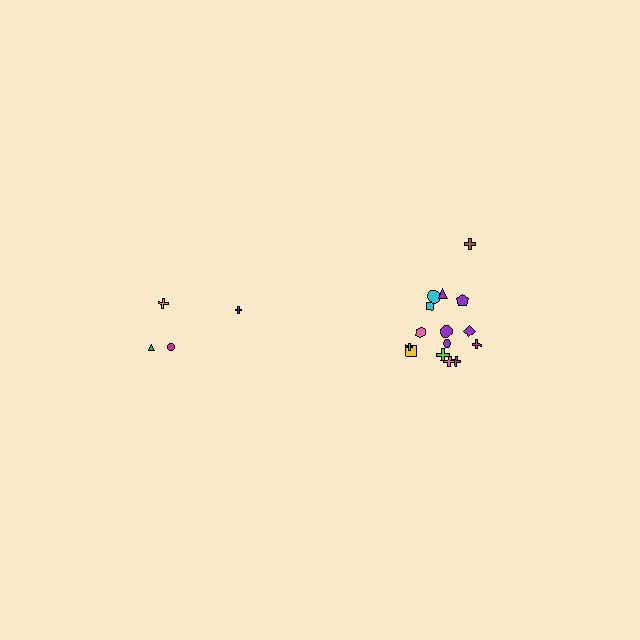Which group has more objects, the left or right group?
The right group.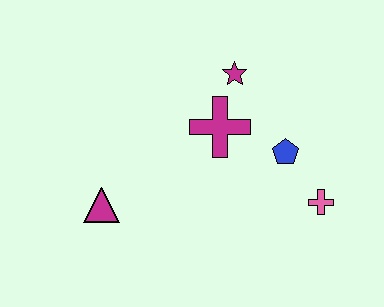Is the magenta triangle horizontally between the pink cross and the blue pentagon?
No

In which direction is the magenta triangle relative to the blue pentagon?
The magenta triangle is to the left of the blue pentagon.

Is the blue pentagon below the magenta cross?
Yes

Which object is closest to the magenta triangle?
The magenta cross is closest to the magenta triangle.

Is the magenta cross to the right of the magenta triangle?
Yes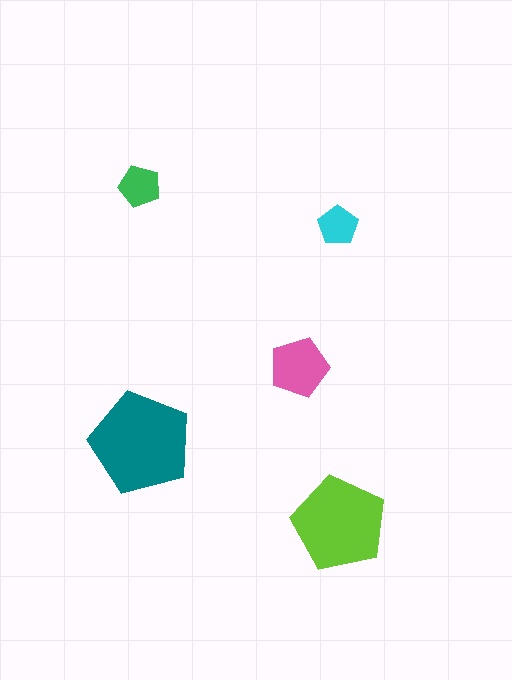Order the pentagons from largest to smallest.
the teal one, the lime one, the pink one, the green one, the cyan one.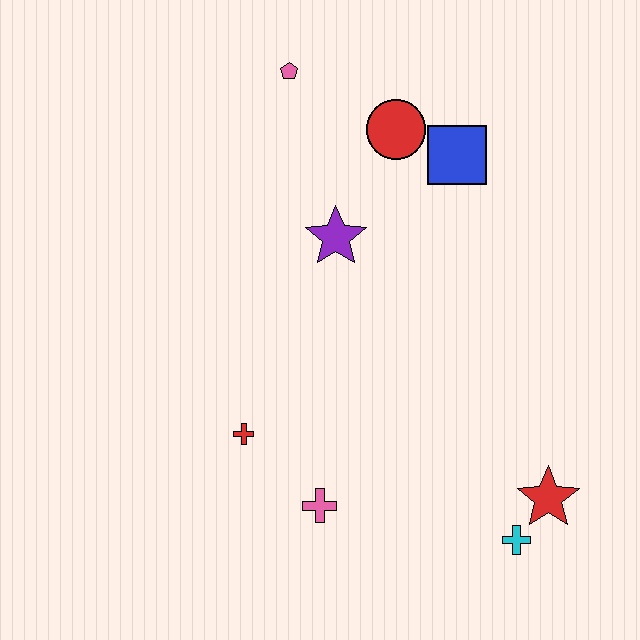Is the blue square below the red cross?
No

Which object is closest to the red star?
The cyan cross is closest to the red star.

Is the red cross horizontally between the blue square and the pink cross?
No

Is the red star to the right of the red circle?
Yes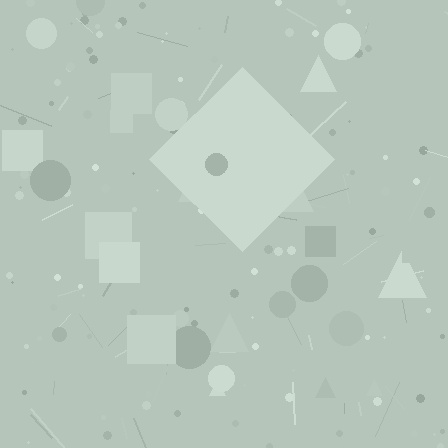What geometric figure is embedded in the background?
A diamond is embedded in the background.